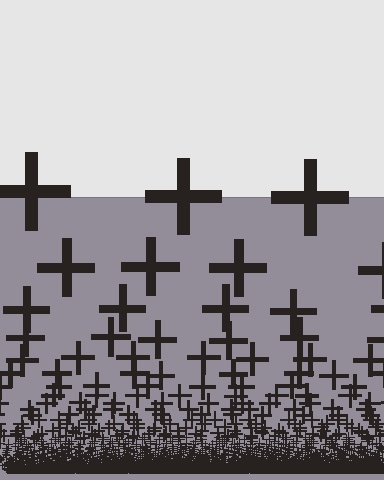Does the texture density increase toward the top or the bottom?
Density increases toward the bottom.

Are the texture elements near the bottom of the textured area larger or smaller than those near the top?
Smaller. The gradient is inverted — elements near the bottom are smaller and denser.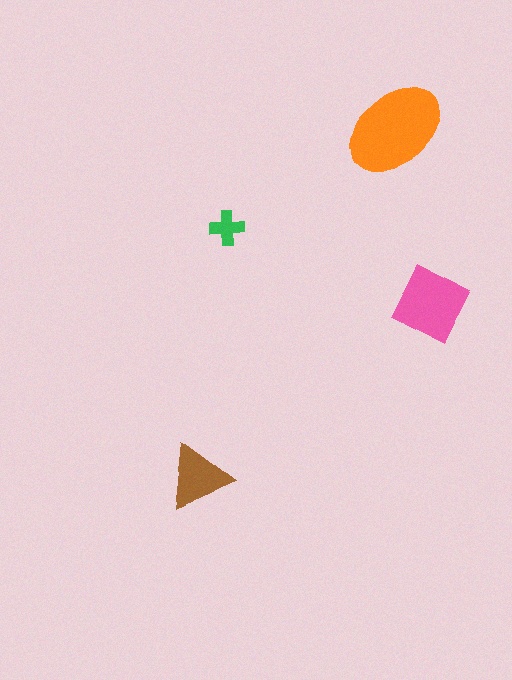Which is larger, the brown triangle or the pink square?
The pink square.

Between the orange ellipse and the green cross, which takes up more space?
The orange ellipse.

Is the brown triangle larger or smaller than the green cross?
Larger.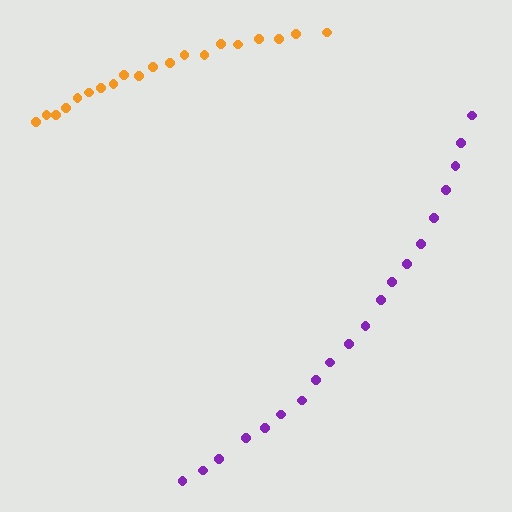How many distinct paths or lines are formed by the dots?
There are 2 distinct paths.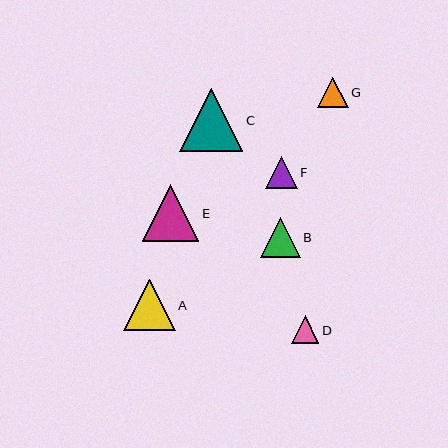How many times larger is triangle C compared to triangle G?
Triangle C is approximately 2.1 times the size of triangle G.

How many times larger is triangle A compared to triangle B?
Triangle A is approximately 1.3 times the size of triangle B.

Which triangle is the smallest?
Triangle D is the smallest with a size of approximately 28 pixels.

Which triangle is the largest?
Triangle C is the largest with a size of approximately 63 pixels.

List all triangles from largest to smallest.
From largest to smallest: C, E, A, B, F, G, D.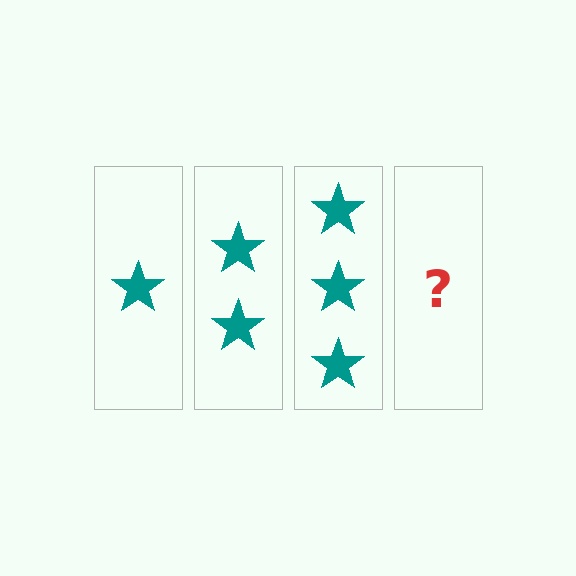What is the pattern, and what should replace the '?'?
The pattern is that each step adds one more star. The '?' should be 4 stars.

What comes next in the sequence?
The next element should be 4 stars.